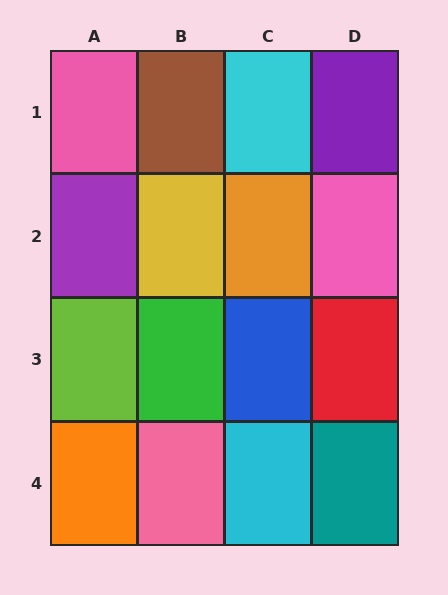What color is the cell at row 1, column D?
Purple.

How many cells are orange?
2 cells are orange.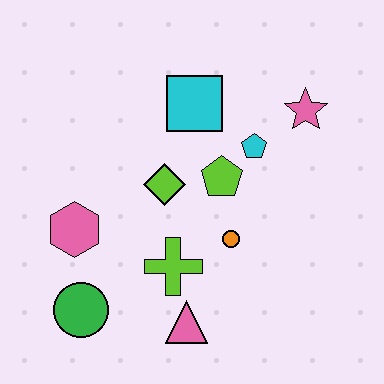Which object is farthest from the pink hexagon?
The pink star is farthest from the pink hexagon.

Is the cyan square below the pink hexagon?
No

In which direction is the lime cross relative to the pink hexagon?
The lime cross is to the right of the pink hexagon.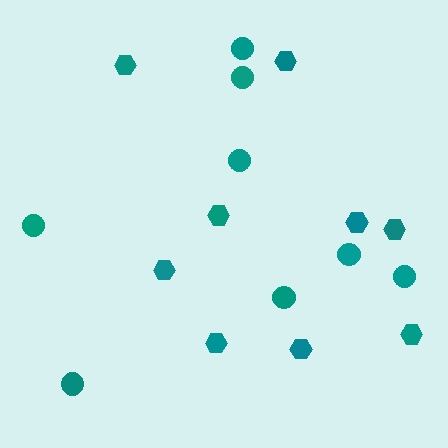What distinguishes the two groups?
There are 2 groups: one group of circles (8) and one group of hexagons (9).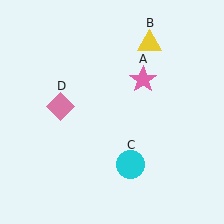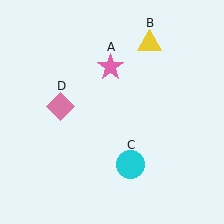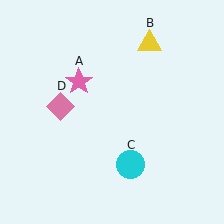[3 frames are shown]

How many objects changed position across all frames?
1 object changed position: pink star (object A).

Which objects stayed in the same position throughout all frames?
Yellow triangle (object B) and cyan circle (object C) and pink diamond (object D) remained stationary.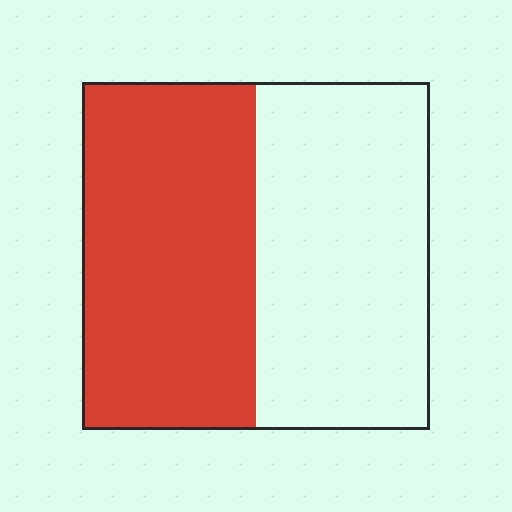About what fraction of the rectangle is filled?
About one half (1/2).